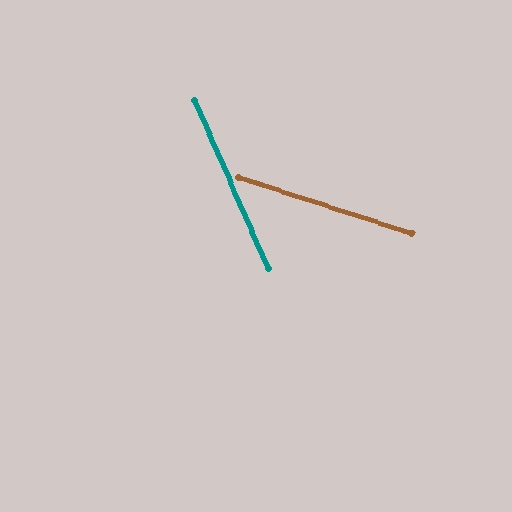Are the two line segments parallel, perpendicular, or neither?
Neither parallel nor perpendicular — they differ by about 49°.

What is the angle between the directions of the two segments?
Approximately 49 degrees.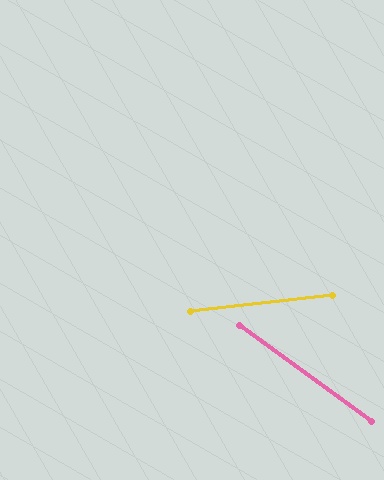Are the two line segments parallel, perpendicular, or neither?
Neither parallel nor perpendicular — they differ by about 43°.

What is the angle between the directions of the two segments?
Approximately 43 degrees.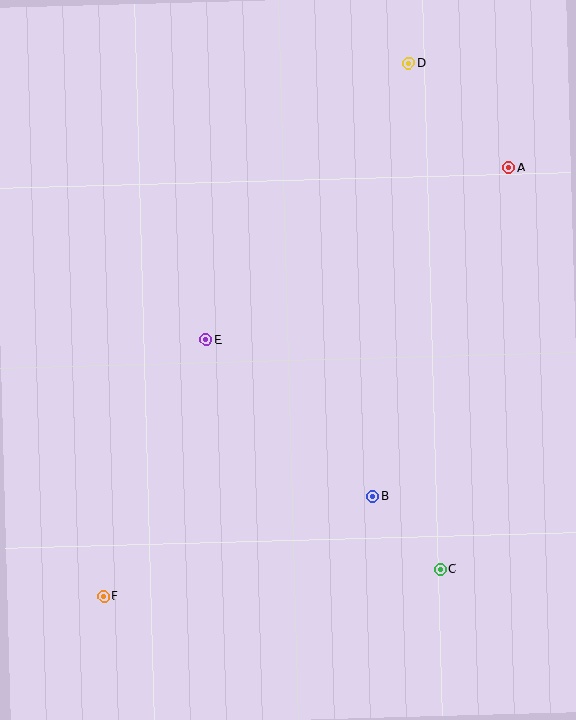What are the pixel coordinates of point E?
Point E is at (206, 340).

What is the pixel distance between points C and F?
The distance between C and F is 338 pixels.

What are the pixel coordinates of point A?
Point A is at (509, 168).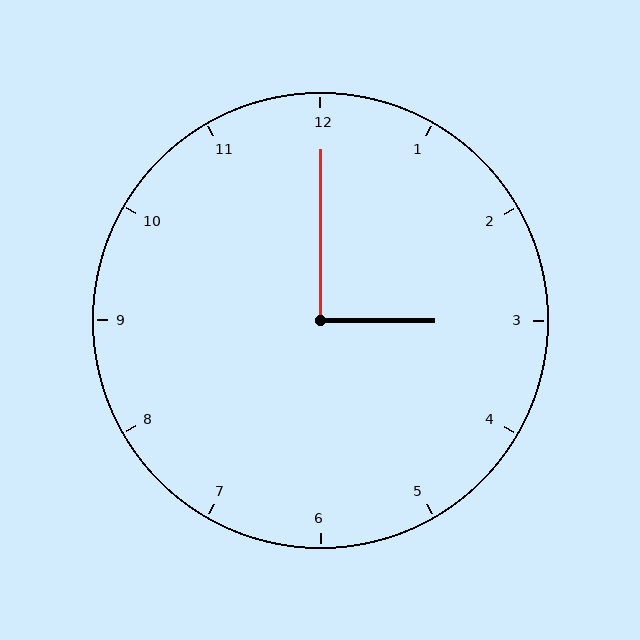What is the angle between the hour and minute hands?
Approximately 90 degrees.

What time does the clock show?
3:00.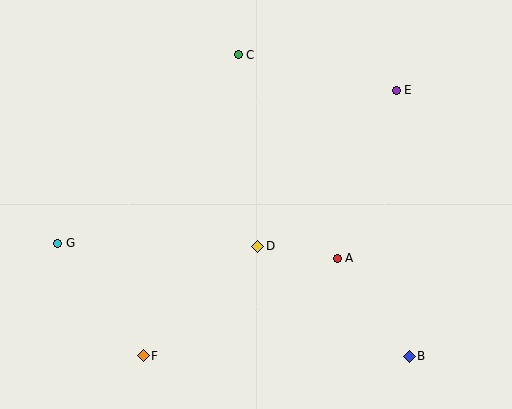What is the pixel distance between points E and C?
The distance between E and C is 162 pixels.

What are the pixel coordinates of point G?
Point G is at (58, 243).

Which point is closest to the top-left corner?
Point C is closest to the top-left corner.